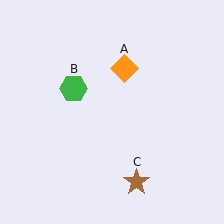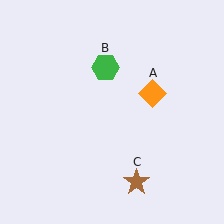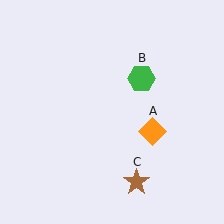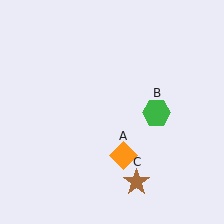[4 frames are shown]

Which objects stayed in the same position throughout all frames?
Brown star (object C) remained stationary.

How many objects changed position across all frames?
2 objects changed position: orange diamond (object A), green hexagon (object B).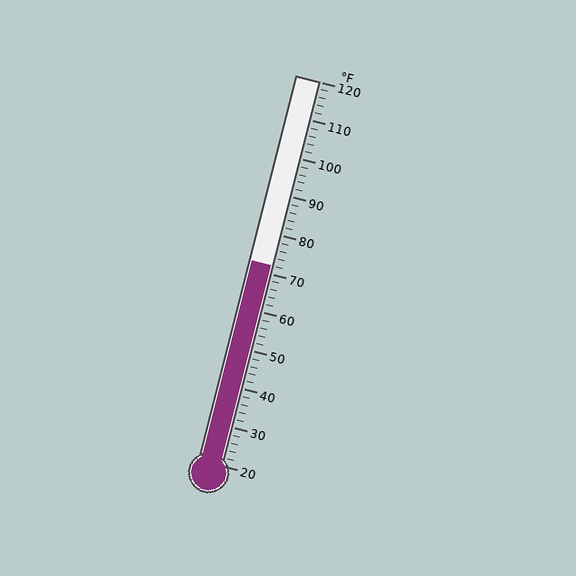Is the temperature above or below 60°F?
The temperature is above 60°F.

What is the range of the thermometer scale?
The thermometer scale ranges from 20°F to 120°F.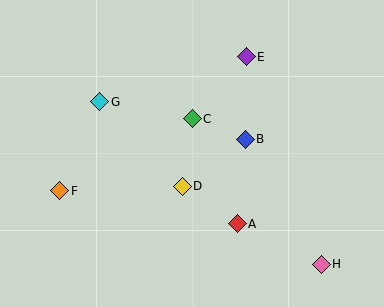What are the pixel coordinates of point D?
Point D is at (182, 186).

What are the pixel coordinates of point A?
Point A is at (237, 224).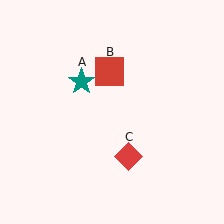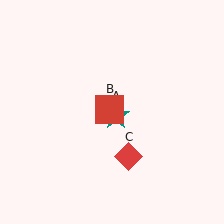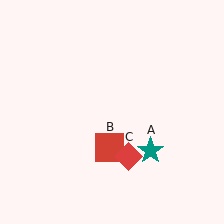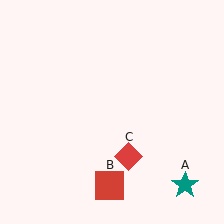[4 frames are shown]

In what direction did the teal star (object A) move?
The teal star (object A) moved down and to the right.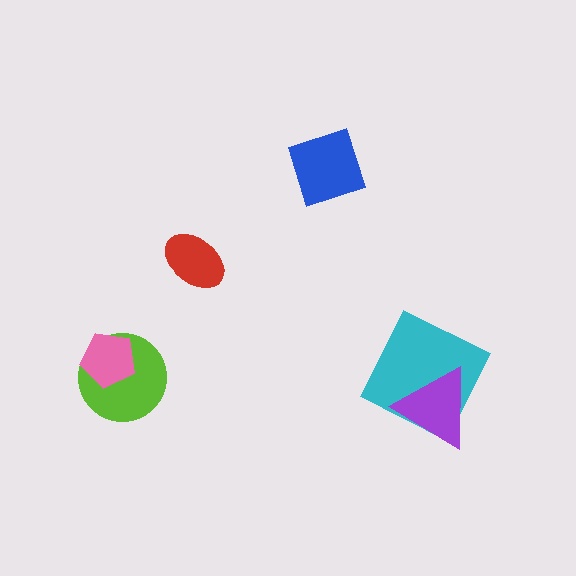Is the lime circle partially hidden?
Yes, it is partially covered by another shape.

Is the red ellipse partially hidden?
No, no other shape covers it.